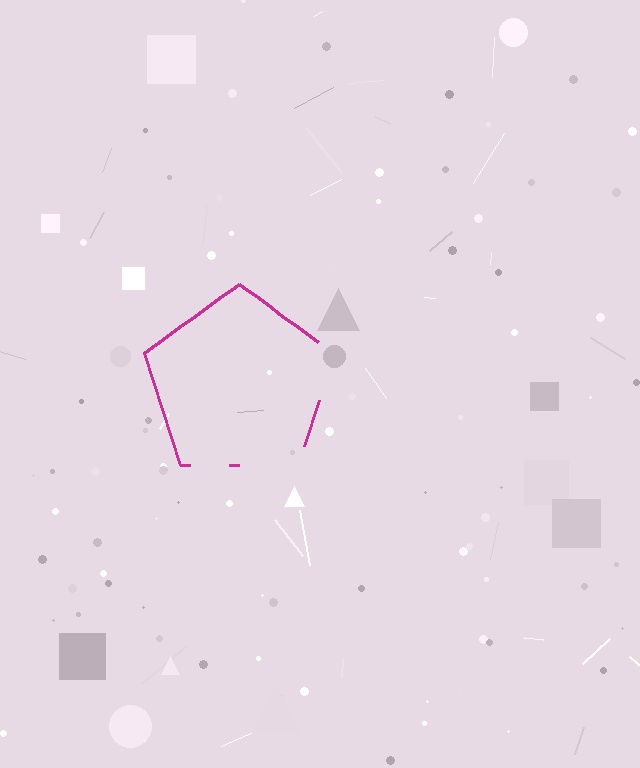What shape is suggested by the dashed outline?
The dashed outline suggests a pentagon.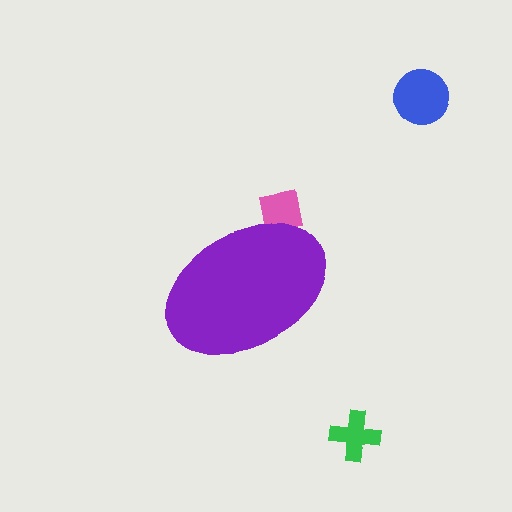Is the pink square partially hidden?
Yes, the pink square is partially hidden behind the purple ellipse.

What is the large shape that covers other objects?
A purple ellipse.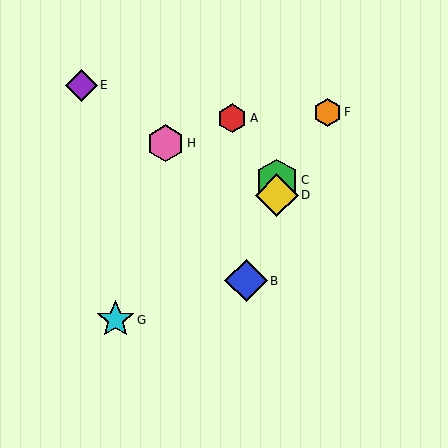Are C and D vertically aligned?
Yes, both are at x≈277.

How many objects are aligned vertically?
2 objects (C, D) are aligned vertically.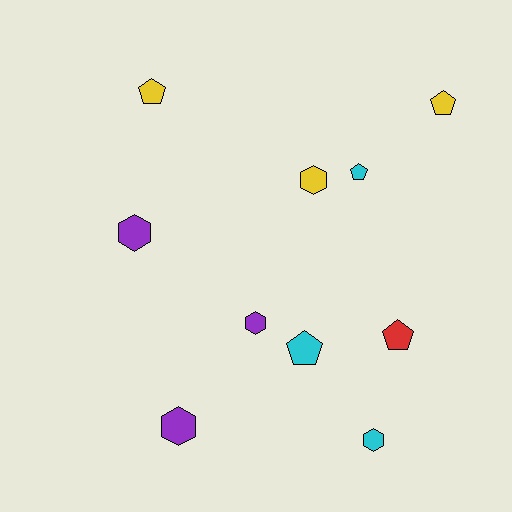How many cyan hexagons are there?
There is 1 cyan hexagon.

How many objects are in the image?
There are 10 objects.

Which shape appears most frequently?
Hexagon, with 5 objects.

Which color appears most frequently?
Cyan, with 3 objects.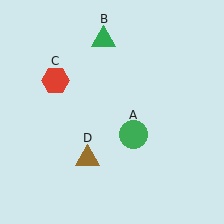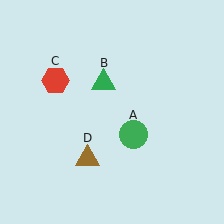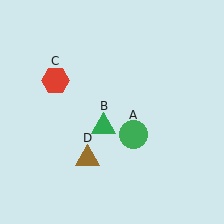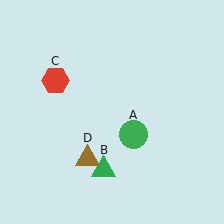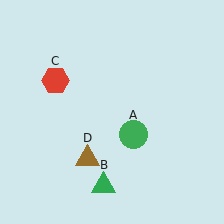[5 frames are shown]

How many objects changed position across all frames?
1 object changed position: green triangle (object B).